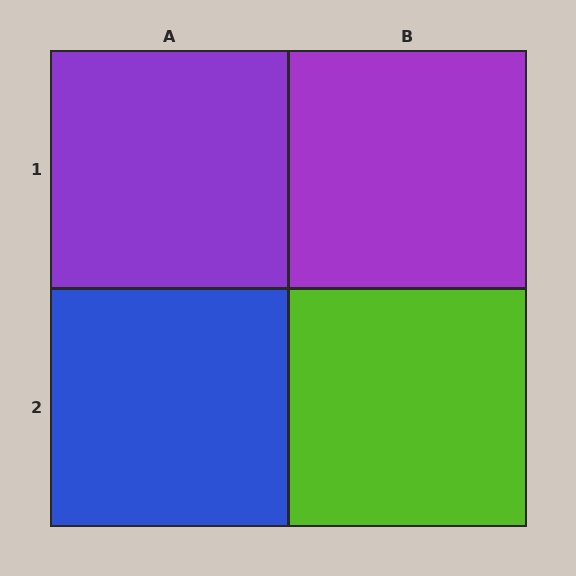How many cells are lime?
1 cell is lime.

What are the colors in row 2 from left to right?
Blue, lime.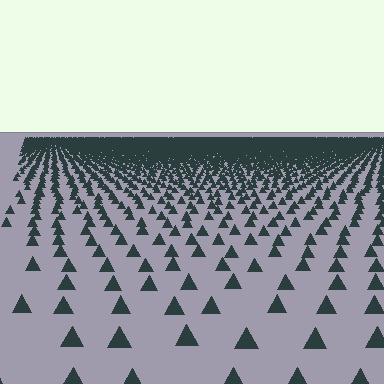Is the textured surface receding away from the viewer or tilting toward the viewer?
The surface is receding away from the viewer. Texture elements get smaller and denser toward the top.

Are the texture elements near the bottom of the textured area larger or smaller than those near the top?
Larger. Near the bottom, elements are closer to the viewer and appear at a bigger on-screen size.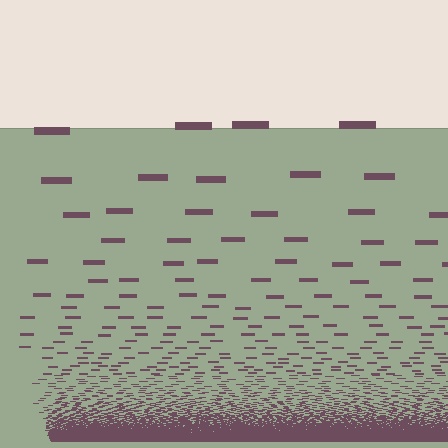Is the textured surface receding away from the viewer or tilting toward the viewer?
The surface appears to tilt toward the viewer. Texture elements get larger and sparser toward the top.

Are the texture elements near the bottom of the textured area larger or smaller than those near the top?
Smaller. The gradient is inverted — elements near the bottom are smaller and denser.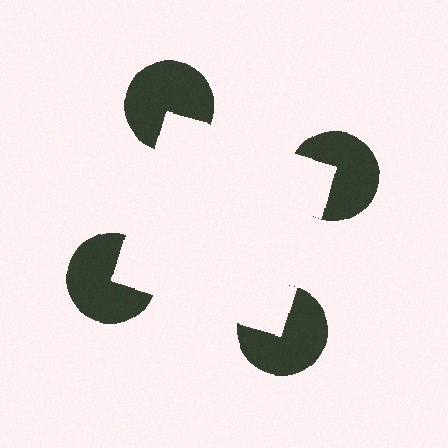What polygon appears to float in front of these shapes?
An illusory square — its edges are inferred from the aligned wedge cuts in the pac-man discs, not physically drawn.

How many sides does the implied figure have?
4 sides.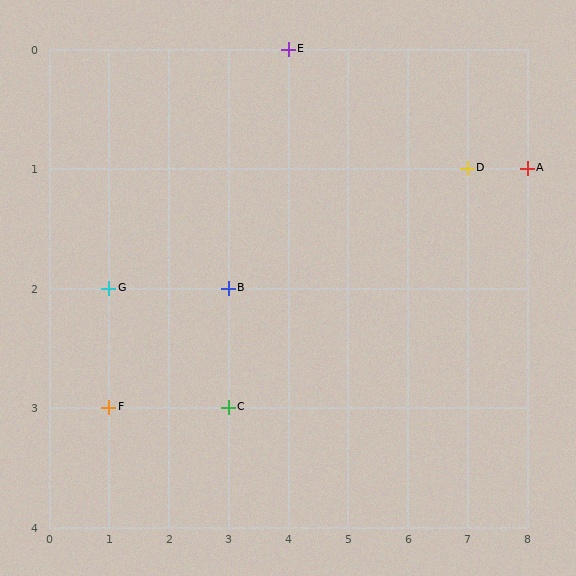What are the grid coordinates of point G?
Point G is at grid coordinates (1, 2).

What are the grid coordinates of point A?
Point A is at grid coordinates (8, 1).